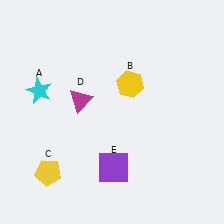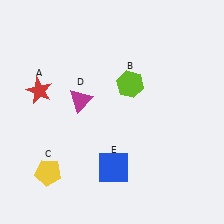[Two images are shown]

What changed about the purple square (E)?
In Image 1, E is purple. In Image 2, it changed to blue.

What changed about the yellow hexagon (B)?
In Image 1, B is yellow. In Image 2, it changed to lime.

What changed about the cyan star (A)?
In Image 1, A is cyan. In Image 2, it changed to red.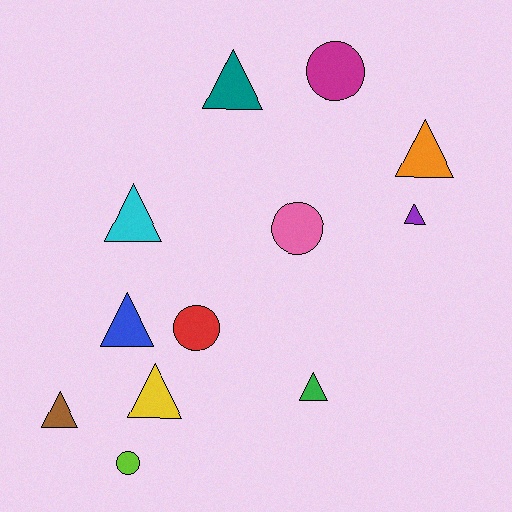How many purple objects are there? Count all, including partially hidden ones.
There is 1 purple object.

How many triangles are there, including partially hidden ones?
There are 8 triangles.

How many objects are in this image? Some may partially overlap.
There are 12 objects.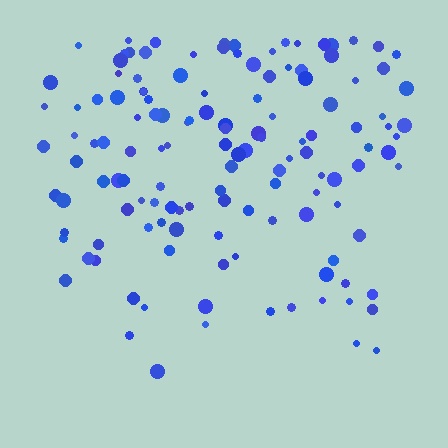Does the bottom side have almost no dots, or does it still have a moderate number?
Still a moderate number, just noticeably fewer than the top.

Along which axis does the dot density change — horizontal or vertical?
Vertical.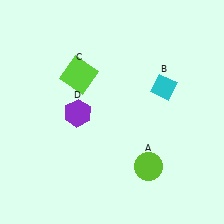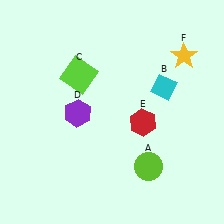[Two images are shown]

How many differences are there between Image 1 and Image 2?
There are 2 differences between the two images.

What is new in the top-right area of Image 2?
A yellow star (F) was added in the top-right area of Image 2.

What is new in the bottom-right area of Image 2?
A red hexagon (E) was added in the bottom-right area of Image 2.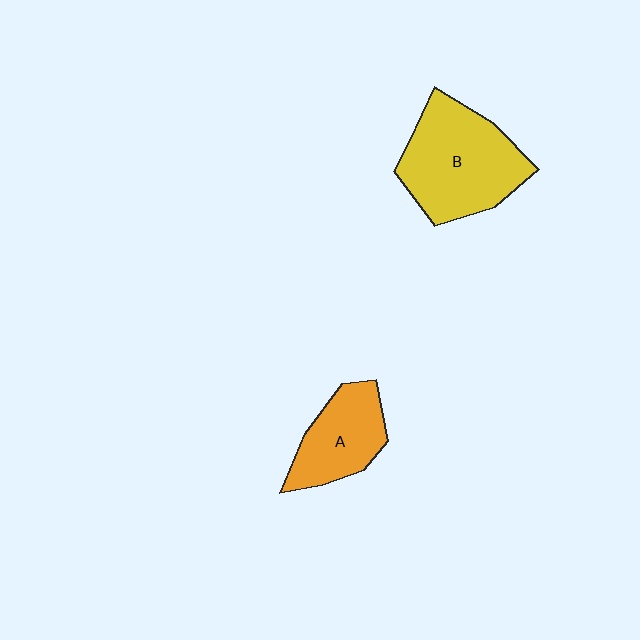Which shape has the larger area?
Shape B (yellow).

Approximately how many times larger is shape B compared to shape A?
Approximately 1.6 times.